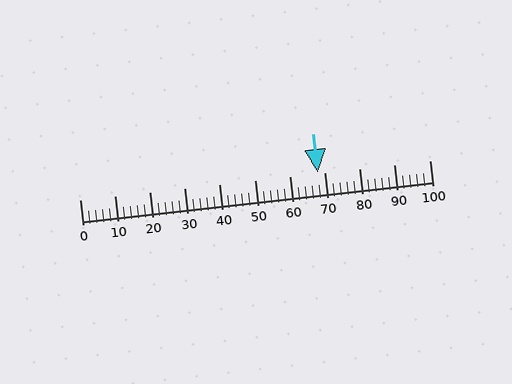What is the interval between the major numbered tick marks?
The major tick marks are spaced 10 units apart.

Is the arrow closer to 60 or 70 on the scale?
The arrow is closer to 70.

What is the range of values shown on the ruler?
The ruler shows values from 0 to 100.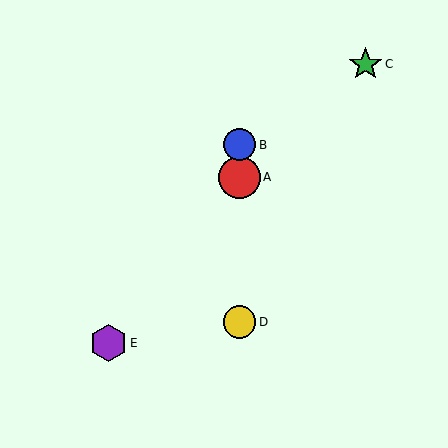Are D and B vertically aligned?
Yes, both are at x≈240.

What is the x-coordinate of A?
Object A is at x≈240.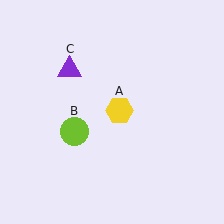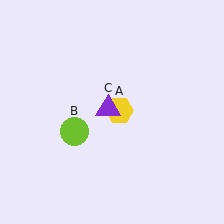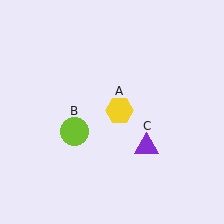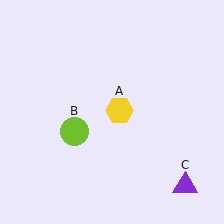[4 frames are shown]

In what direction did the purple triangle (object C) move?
The purple triangle (object C) moved down and to the right.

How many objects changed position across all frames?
1 object changed position: purple triangle (object C).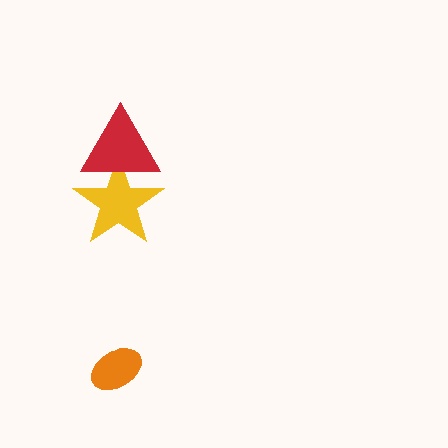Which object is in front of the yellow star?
The red triangle is in front of the yellow star.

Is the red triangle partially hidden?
No, no other shape covers it.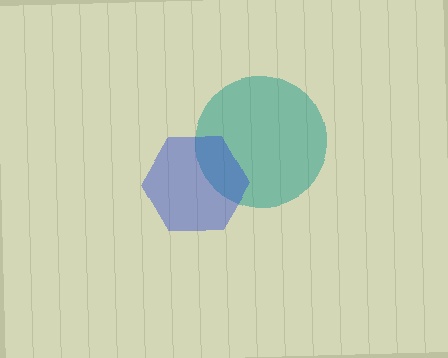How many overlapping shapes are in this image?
There are 2 overlapping shapes in the image.